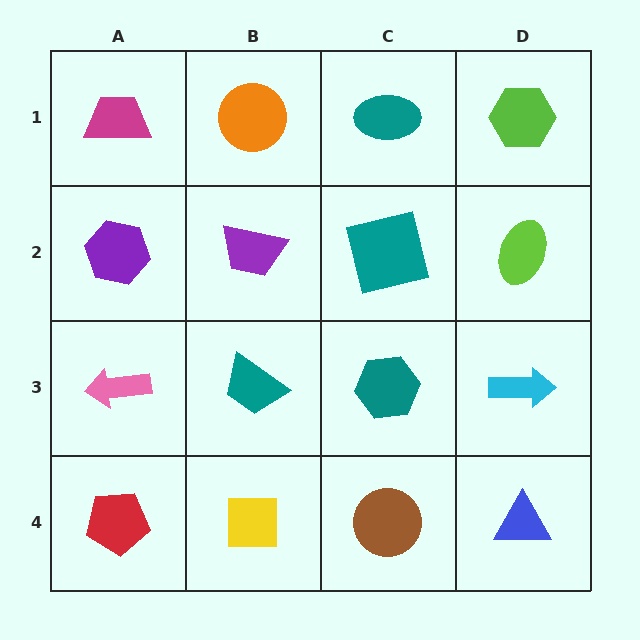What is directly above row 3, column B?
A purple trapezoid.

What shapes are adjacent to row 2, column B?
An orange circle (row 1, column B), a teal trapezoid (row 3, column B), a purple hexagon (row 2, column A), a teal square (row 2, column C).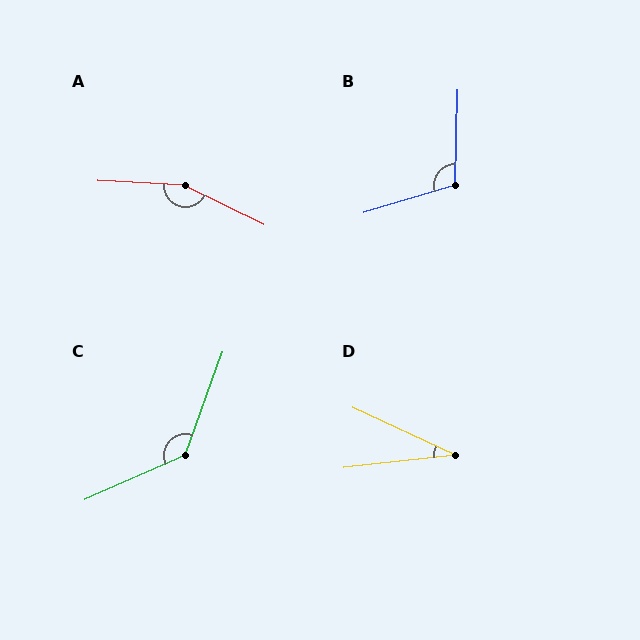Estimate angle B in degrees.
Approximately 108 degrees.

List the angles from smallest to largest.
D (31°), B (108°), C (134°), A (157°).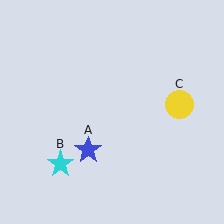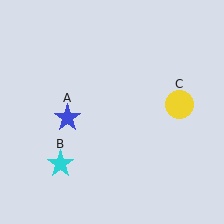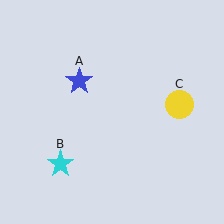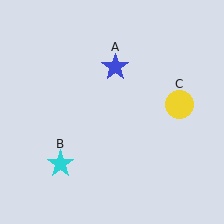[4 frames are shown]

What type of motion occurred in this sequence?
The blue star (object A) rotated clockwise around the center of the scene.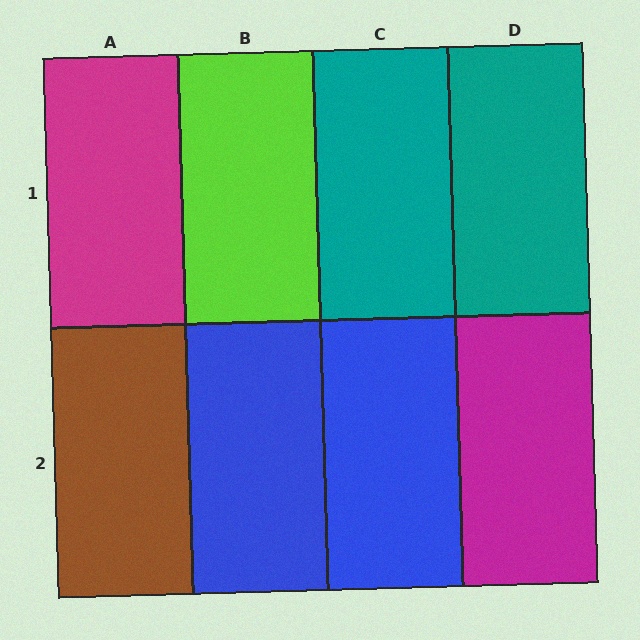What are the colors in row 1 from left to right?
Magenta, lime, teal, teal.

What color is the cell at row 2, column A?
Brown.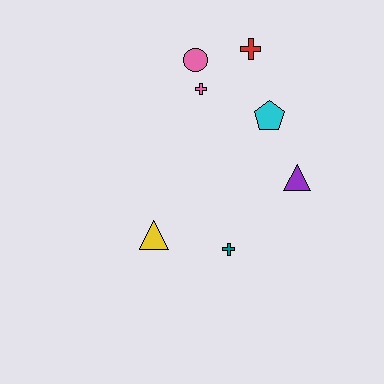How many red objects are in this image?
There is 1 red object.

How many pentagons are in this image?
There is 1 pentagon.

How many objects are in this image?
There are 7 objects.